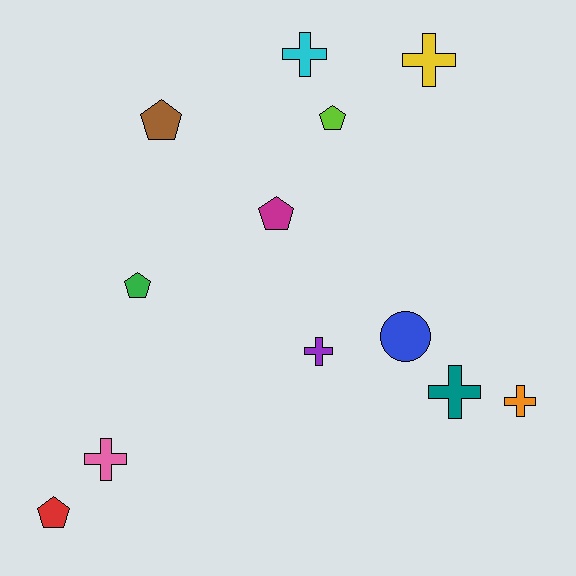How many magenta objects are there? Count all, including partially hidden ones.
There is 1 magenta object.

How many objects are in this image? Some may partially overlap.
There are 12 objects.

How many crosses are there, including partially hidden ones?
There are 6 crosses.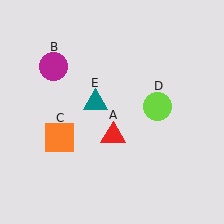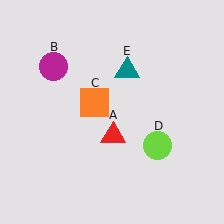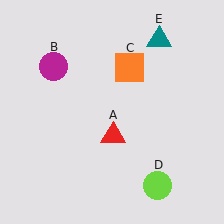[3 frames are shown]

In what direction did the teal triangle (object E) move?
The teal triangle (object E) moved up and to the right.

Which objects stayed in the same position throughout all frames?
Red triangle (object A) and magenta circle (object B) remained stationary.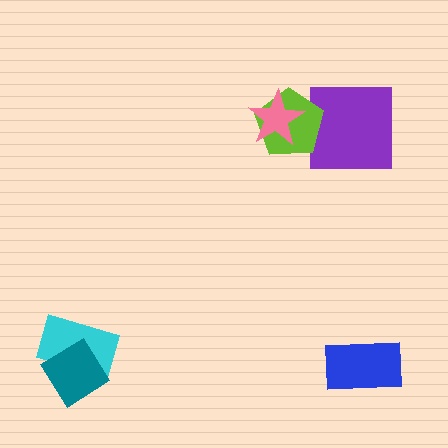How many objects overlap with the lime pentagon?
2 objects overlap with the lime pentagon.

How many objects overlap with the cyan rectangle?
1 object overlaps with the cyan rectangle.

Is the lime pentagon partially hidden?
Yes, it is partially covered by another shape.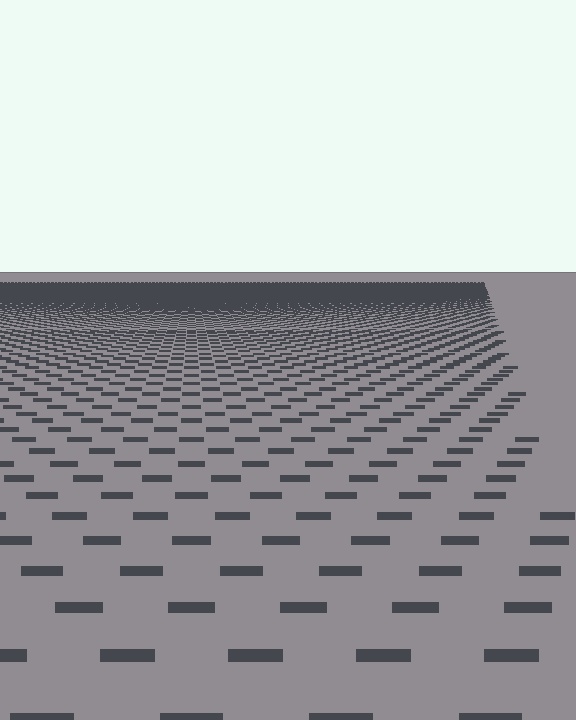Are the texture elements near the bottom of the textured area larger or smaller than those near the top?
Larger. Near the bottom, elements are closer to the viewer and appear at a bigger on-screen size.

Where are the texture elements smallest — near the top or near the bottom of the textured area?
Near the top.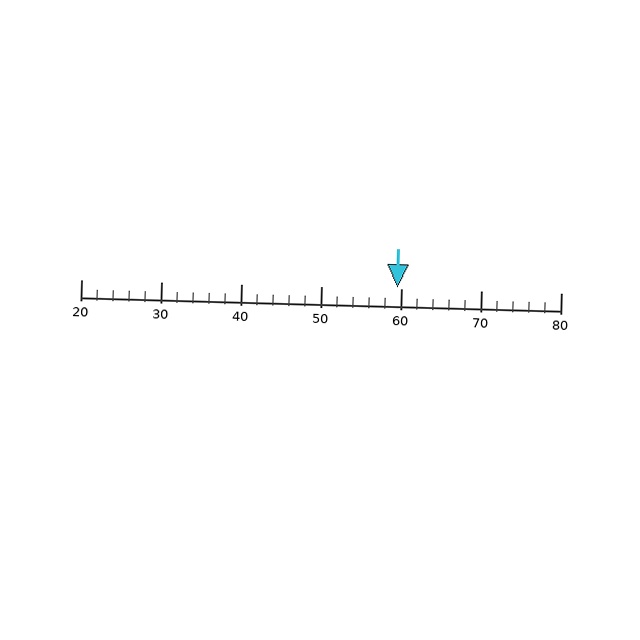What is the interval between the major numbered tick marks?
The major tick marks are spaced 10 units apart.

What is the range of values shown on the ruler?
The ruler shows values from 20 to 80.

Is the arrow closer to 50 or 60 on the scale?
The arrow is closer to 60.